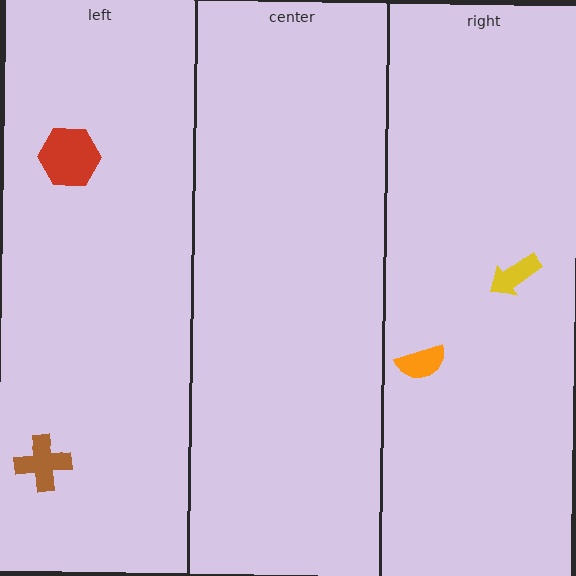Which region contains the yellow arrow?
The right region.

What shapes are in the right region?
The orange semicircle, the yellow arrow.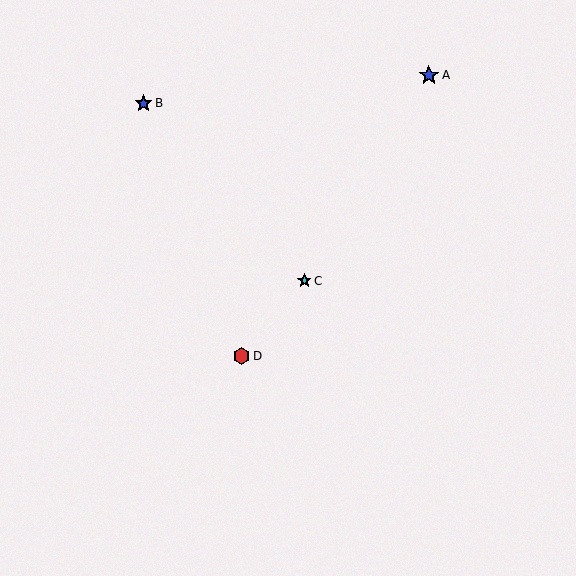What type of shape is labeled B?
Shape B is a blue star.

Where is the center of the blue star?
The center of the blue star is at (143, 103).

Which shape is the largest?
The blue star (labeled A) is the largest.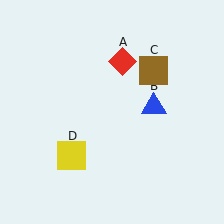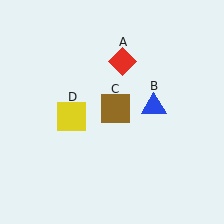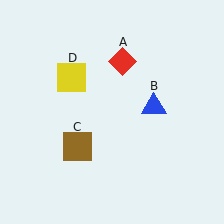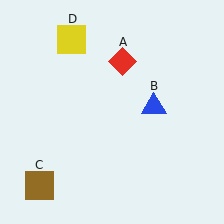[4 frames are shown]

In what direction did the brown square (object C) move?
The brown square (object C) moved down and to the left.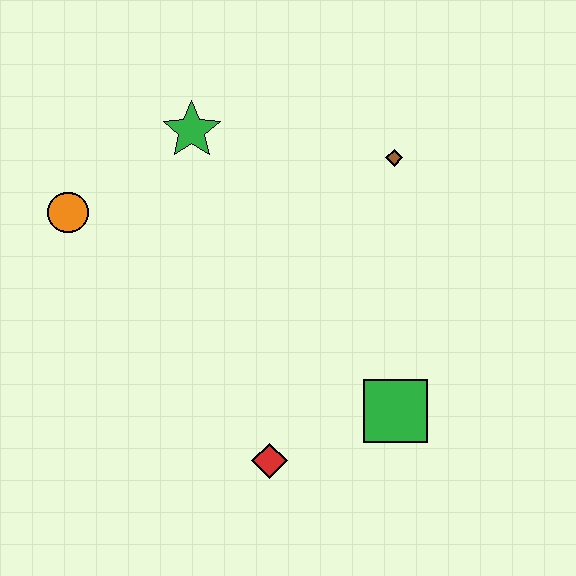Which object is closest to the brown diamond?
The green star is closest to the brown diamond.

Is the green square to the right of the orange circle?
Yes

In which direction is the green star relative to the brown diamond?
The green star is to the left of the brown diamond.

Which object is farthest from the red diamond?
The green star is farthest from the red diamond.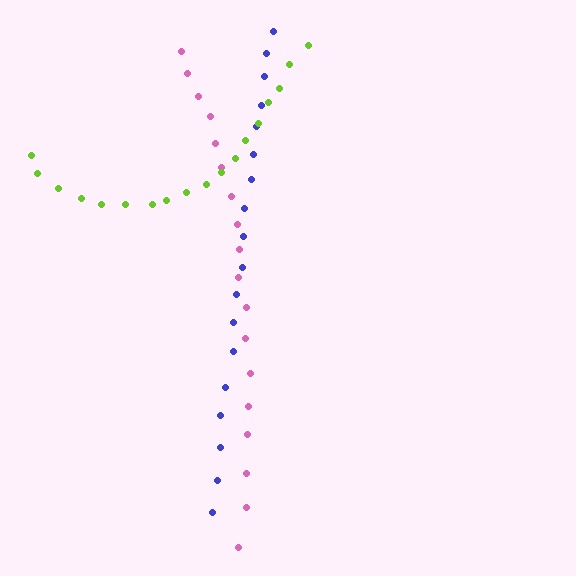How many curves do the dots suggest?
There are 3 distinct paths.